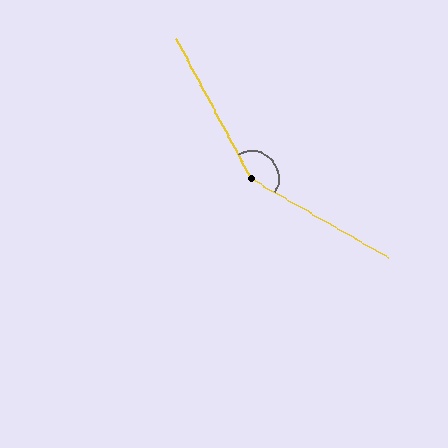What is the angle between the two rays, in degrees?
Approximately 148 degrees.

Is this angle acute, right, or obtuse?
It is obtuse.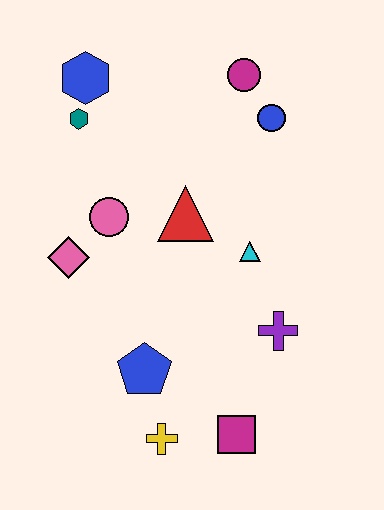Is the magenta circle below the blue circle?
No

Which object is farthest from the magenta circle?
The yellow cross is farthest from the magenta circle.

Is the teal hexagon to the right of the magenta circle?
No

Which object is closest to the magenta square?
The yellow cross is closest to the magenta square.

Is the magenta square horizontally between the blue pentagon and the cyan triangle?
Yes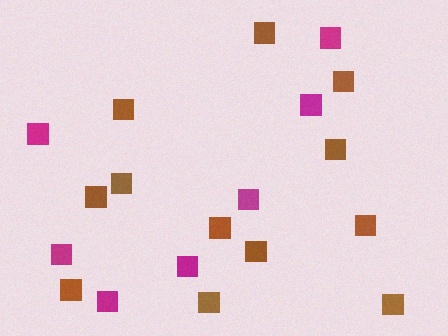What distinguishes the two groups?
There are 2 groups: one group of brown squares (12) and one group of magenta squares (7).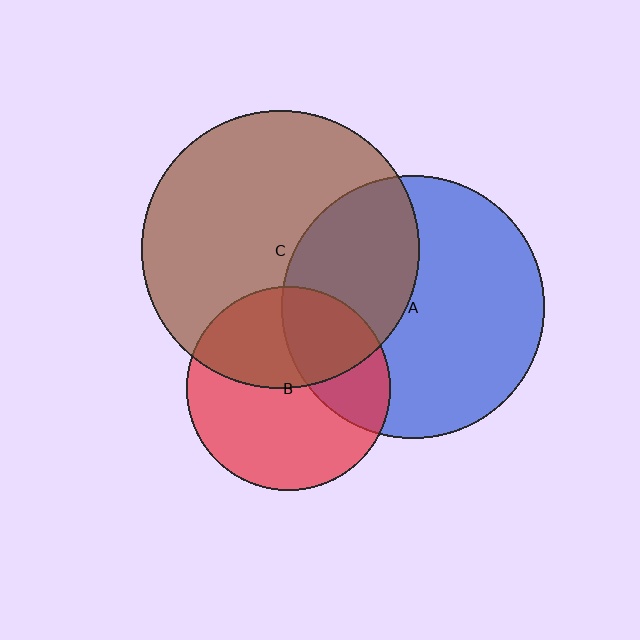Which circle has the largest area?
Circle C (brown).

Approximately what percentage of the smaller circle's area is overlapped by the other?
Approximately 40%.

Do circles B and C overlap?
Yes.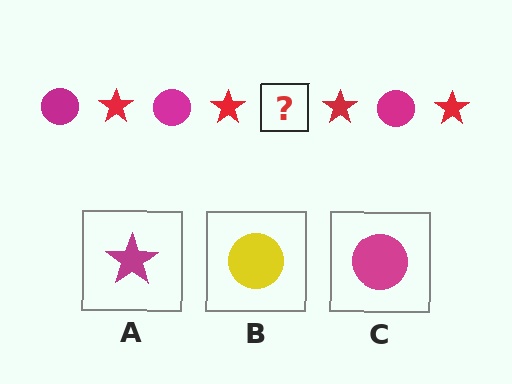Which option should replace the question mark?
Option C.